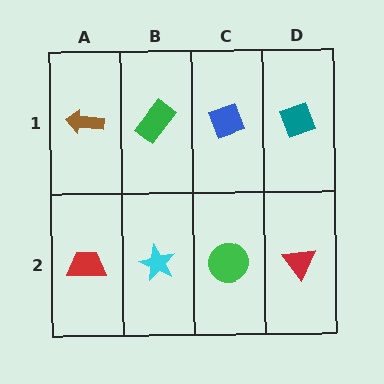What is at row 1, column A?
A brown arrow.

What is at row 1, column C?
A blue diamond.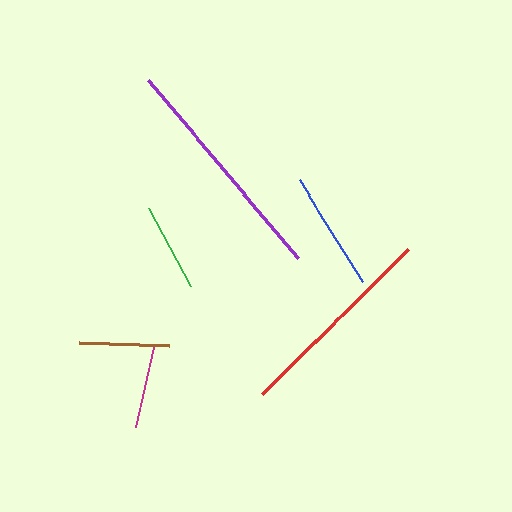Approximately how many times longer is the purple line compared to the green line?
The purple line is approximately 2.6 times the length of the green line.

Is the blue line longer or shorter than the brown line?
The blue line is longer than the brown line.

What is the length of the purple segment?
The purple segment is approximately 232 pixels long.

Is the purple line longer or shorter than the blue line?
The purple line is longer than the blue line.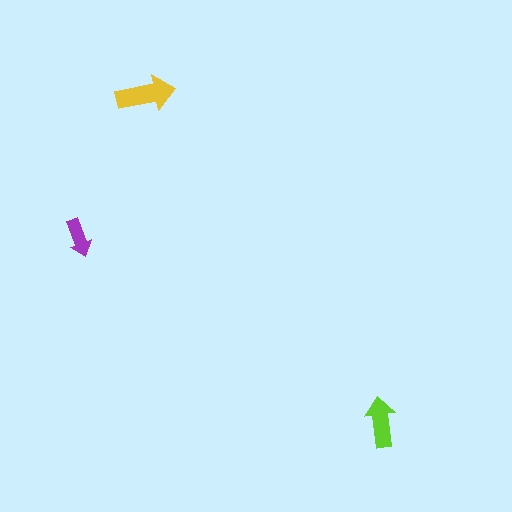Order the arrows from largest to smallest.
the yellow one, the lime one, the purple one.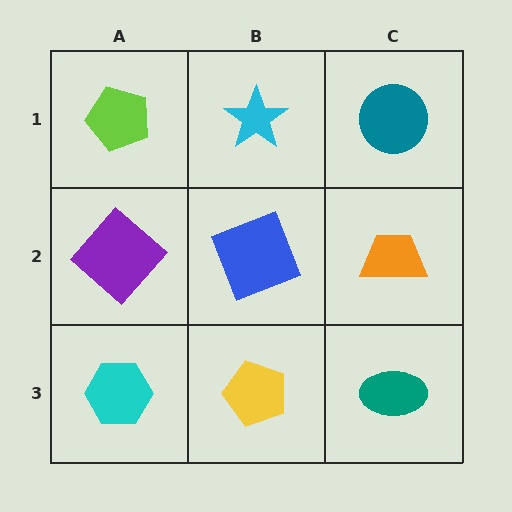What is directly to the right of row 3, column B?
A teal ellipse.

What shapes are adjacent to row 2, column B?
A cyan star (row 1, column B), a yellow pentagon (row 3, column B), a purple diamond (row 2, column A), an orange trapezoid (row 2, column C).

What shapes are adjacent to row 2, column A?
A lime pentagon (row 1, column A), a cyan hexagon (row 3, column A), a blue square (row 2, column B).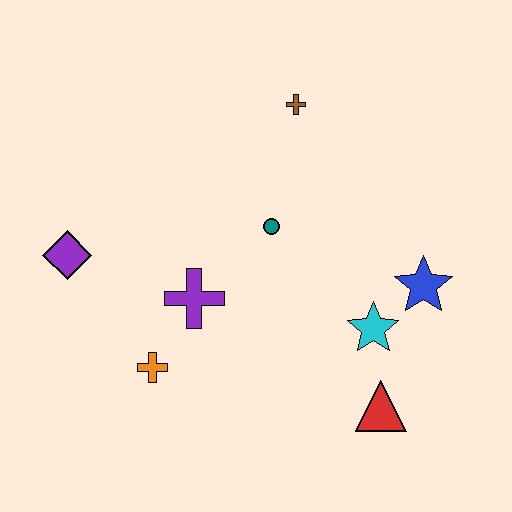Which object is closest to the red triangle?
The cyan star is closest to the red triangle.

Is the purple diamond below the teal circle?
Yes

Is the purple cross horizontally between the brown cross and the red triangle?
No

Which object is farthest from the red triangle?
The purple diamond is farthest from the red triangle.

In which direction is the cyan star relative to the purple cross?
The cyan star is to the right of the purple cross.